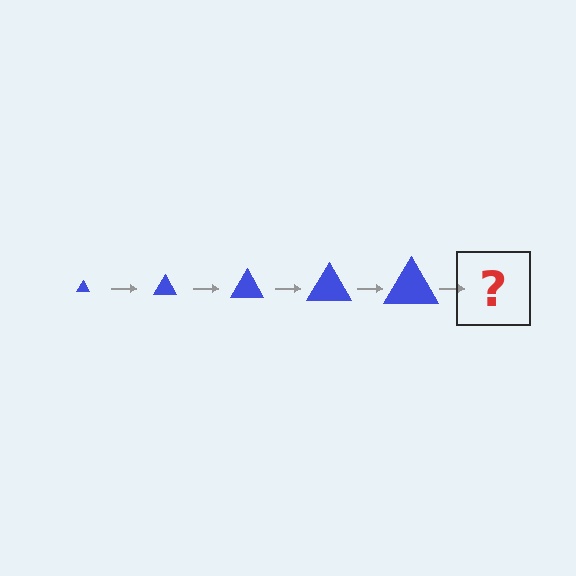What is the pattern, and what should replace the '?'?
The pattern is that the triangle gets progressively larger each step. The '?' should be a blue triangle, larger than the previous one.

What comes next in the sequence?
The next element should be a blue triangle, larger than the previous one.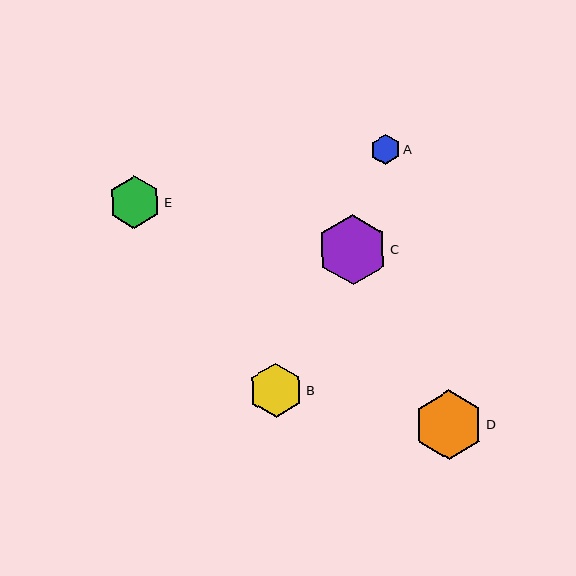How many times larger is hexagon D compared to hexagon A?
Hexagon D is approximately 2.3 times the size of hexagon A.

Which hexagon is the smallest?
Hexagon A is the smallest with a size of approximately 30 pixels.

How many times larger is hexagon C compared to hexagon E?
Hexagon C is approximately 1.3 times the size of hexagon E.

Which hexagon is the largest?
Hexagon C is the largest with a size of approximately 70 pixels.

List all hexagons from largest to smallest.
From largest to smallest: C, D, B, E, A.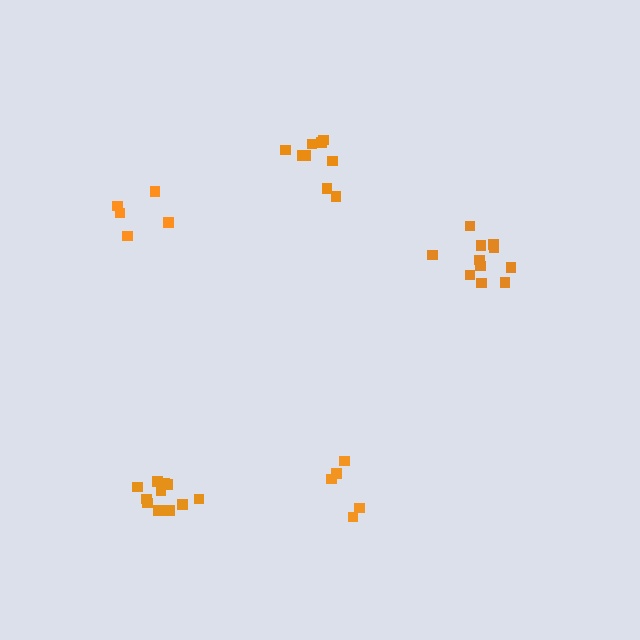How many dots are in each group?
Group 1: 5 dots, Group 2: 11 dots, Group 3: 11 dots, Group 4: 9 dots, Group 5: 5 dots (41 total).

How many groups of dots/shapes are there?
There are 5 groups.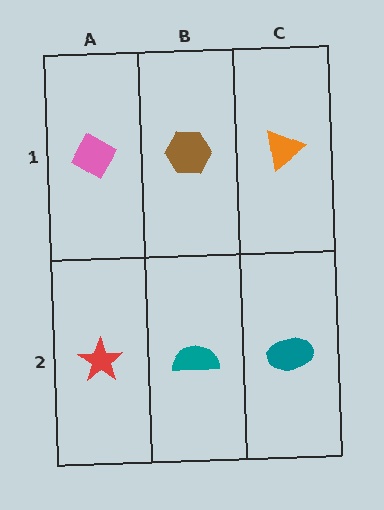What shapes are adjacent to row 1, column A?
A red star (row 2, column A), a brown hexagon (row 1, column B).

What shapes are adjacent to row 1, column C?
A teal ellipse (row 2, column C), a brown hexagon (row 1, column B).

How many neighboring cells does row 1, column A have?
2.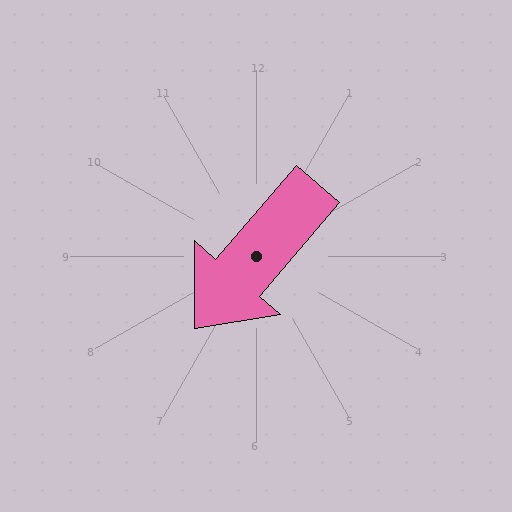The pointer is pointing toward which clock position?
Roughly 7 o'clock.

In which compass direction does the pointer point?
Southwest.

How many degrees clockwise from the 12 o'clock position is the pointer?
Approximately 221 degrees.